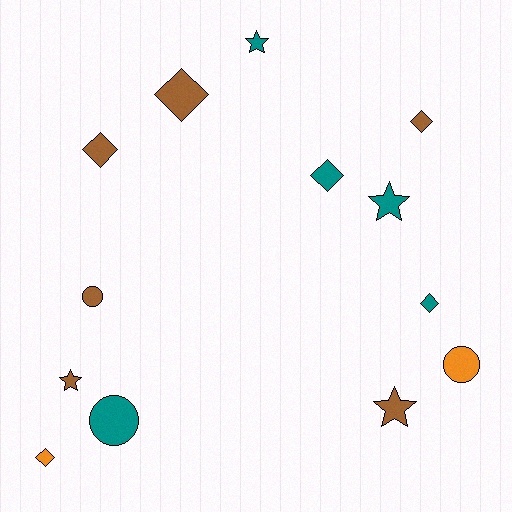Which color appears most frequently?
Brown, with 6 objects.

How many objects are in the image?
There are 13 objects.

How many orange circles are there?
There is 1 orange circle.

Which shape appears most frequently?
Diamond, with 6 objects.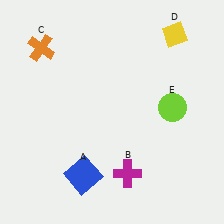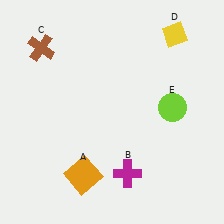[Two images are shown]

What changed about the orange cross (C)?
In Image 1, C is orange. In Image 2, it changed to brown.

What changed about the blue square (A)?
In Image 1, A is blue. In Image 2, it changed to orange.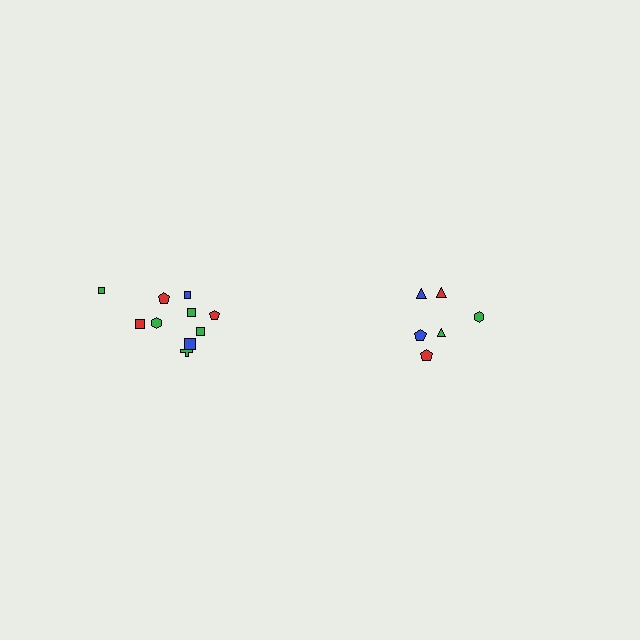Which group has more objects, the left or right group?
The left group.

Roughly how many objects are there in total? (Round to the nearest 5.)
Roughly 15 objects in total.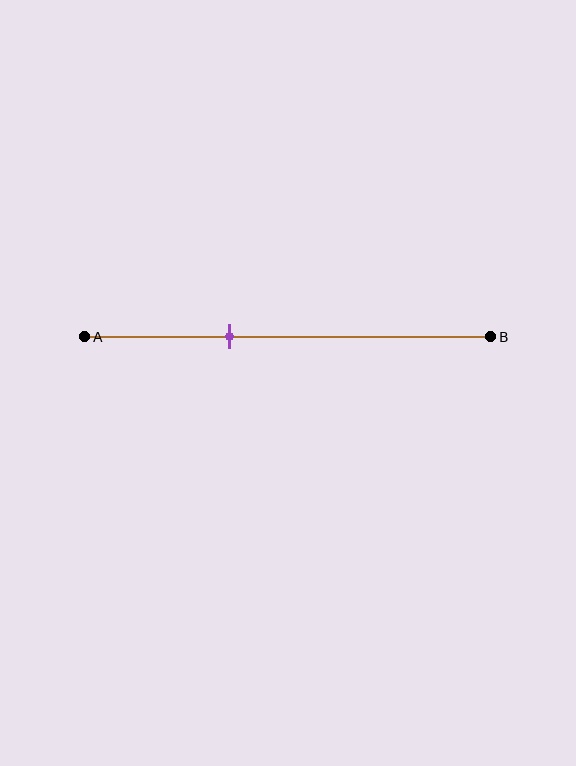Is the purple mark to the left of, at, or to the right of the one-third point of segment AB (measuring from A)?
The purple mark is approximately at the one-third point of segment AB.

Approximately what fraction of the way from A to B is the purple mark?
The purple mark is approximately 35% of the way from A to B.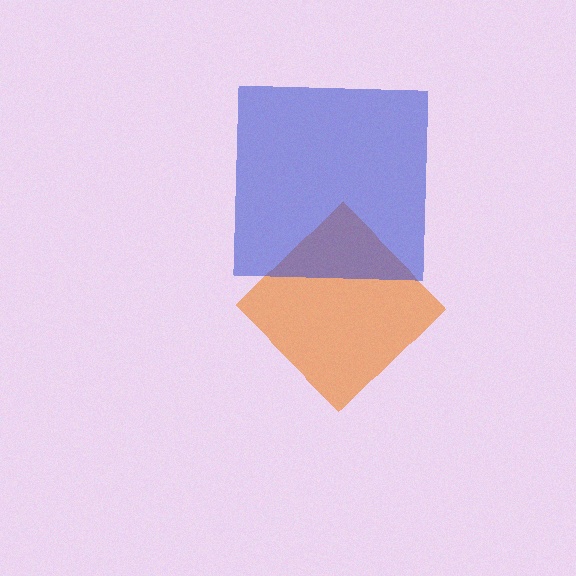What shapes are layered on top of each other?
The layered shapes are: an orange diamond, a blue square.